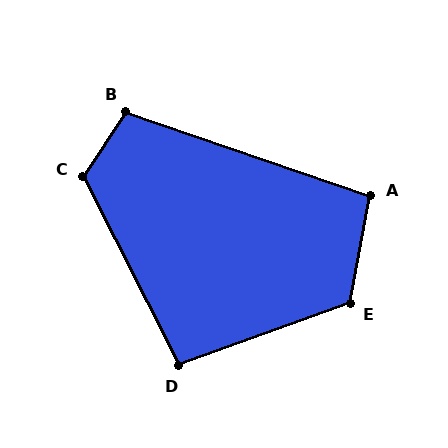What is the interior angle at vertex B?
Approximately 105 degrees (obtuse).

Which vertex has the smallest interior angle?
D, at approximately 97 degrees.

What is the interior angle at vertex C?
Approximately 120 degrees (obtuse).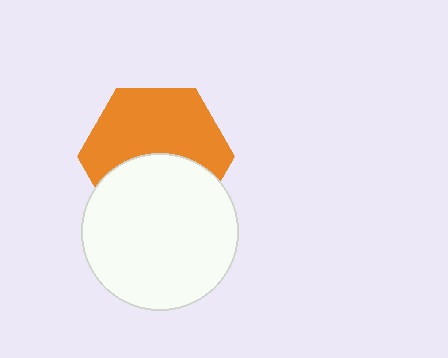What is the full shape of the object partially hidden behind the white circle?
The partially hidden object is an orange hexagon.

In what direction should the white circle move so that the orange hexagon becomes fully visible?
The white circle should move down. That is the shortest direction to clear the overlap and leave the orange hexagon fully visible.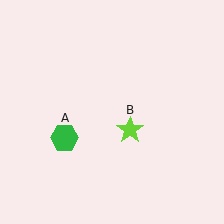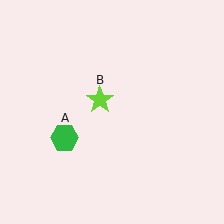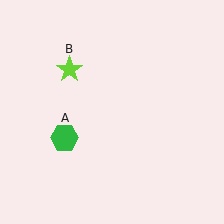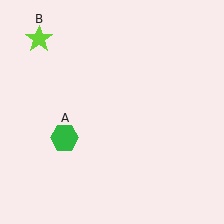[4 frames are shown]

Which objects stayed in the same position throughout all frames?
Green hexagon (object A) remained stationary.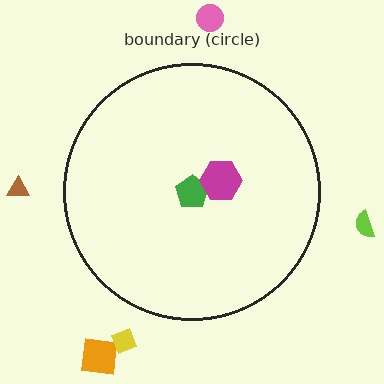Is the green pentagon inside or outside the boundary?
Inside.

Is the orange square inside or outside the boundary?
Outside.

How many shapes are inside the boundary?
2 inside, 5 outside.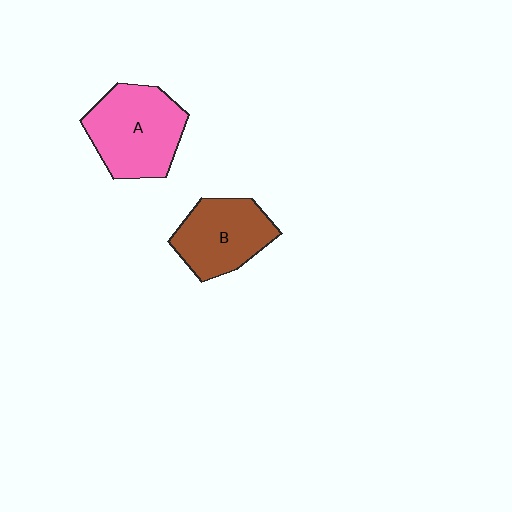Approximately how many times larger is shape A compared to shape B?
Approximately 1.2 times.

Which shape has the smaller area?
Shape B (brown).